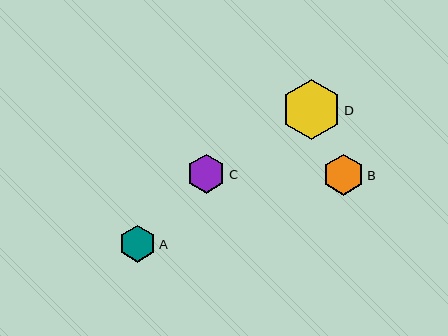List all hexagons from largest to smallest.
From largest to smallest: D, B, C, A.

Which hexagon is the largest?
Hexagon D is the largest with a size of approximately 59 pixels.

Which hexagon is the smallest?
Hexagon A is the smallest with a size of approximately 37 pixels.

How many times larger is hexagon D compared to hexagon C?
Hexagon D is approximately 1.5 times the size of hexagon C.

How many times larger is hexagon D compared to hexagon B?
Hexagon D is approximately 1.4 times the size of hexagon B.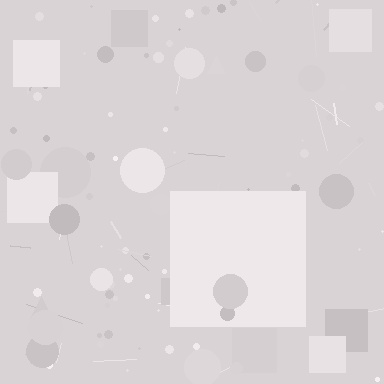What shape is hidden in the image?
A square is hidden in the image.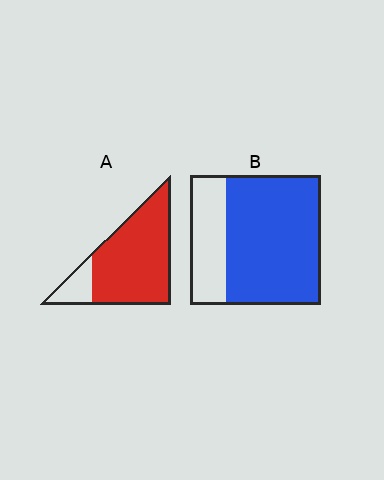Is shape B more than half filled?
Yes.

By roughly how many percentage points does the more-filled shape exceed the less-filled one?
By roughly 10 percentage points (A over B).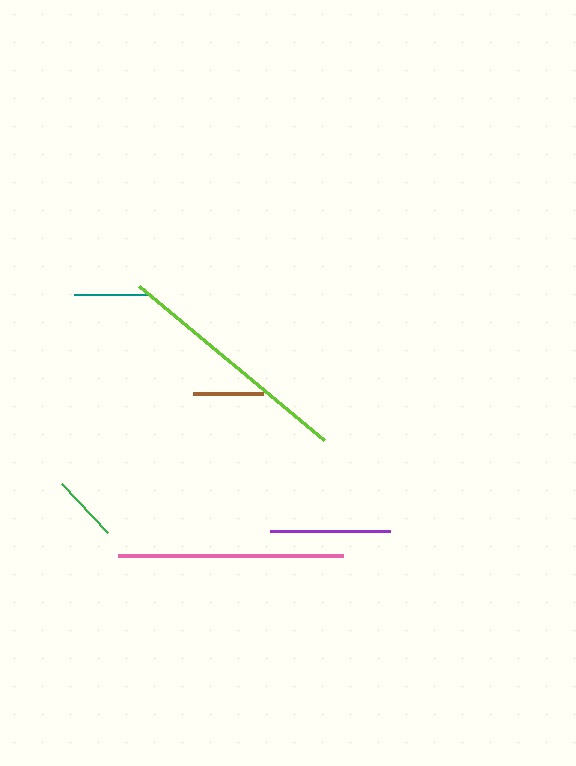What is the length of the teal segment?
The teal segment is approximately 74 pixels long.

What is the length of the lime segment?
The lime segment is approximately 241 pixels long.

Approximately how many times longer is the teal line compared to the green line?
The teal line is approximately 1.1 times the length of the green line.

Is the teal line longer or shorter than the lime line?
The lime line is longer than the teal line.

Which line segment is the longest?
The lime line is the longest at approximately 241 pixels.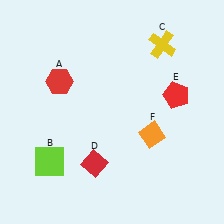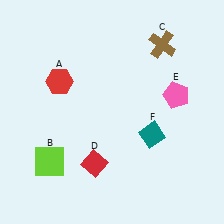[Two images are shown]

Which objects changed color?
C changed from yellow to brown. E changed from red to pink. F changed from orange to teal.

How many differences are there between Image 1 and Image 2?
There are 3 differences between the two images.